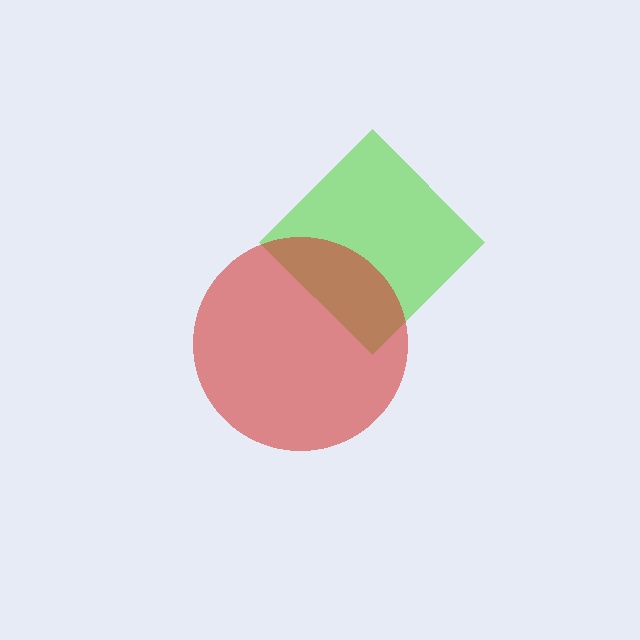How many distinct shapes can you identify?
There are 2 distinct shapes: a lime diamond, a red circle.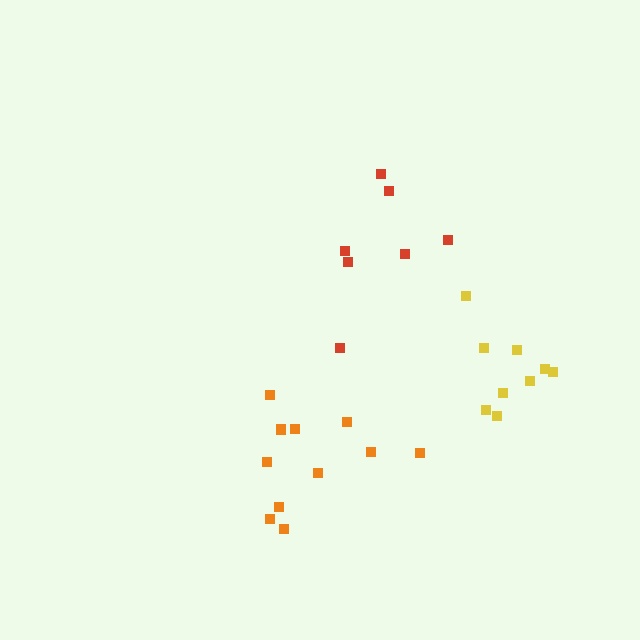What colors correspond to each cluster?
The clusters are colored: red, orange, yellow.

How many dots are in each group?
Group 1: 7 dots, Group 2: 11 dots, Group 3: 9 dots (27 total).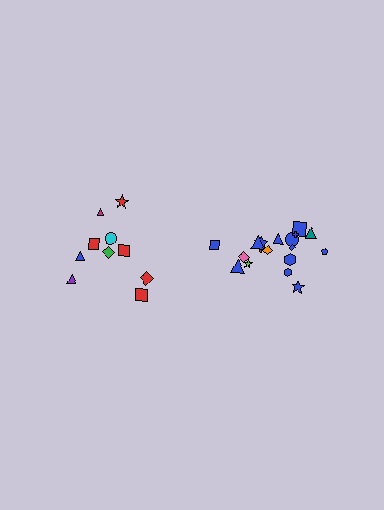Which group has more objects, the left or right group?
The right group.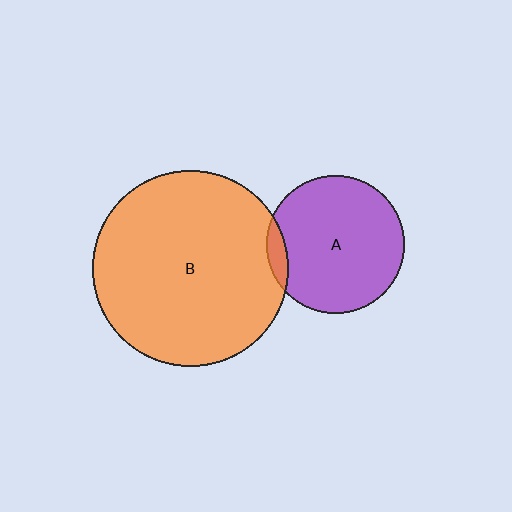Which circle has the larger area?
Circle B (orange).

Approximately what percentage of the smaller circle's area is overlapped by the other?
Approximately 5%.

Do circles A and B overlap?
Yes.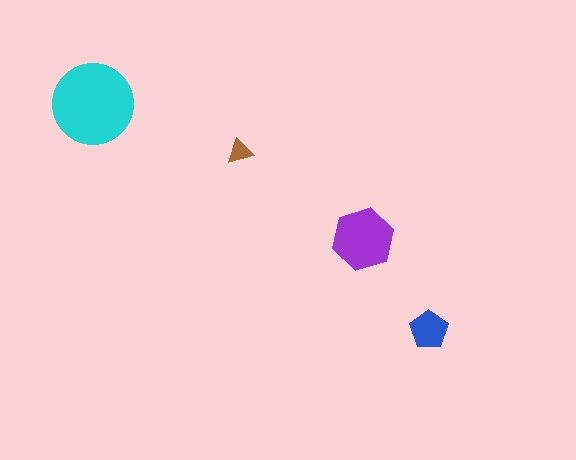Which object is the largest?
The cyan circle.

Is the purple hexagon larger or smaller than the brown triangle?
Larger.